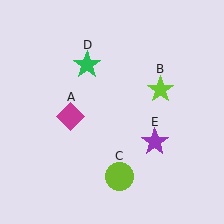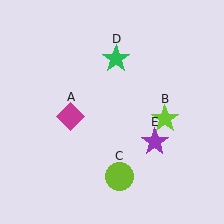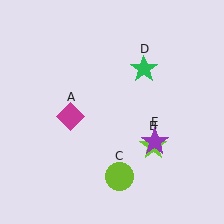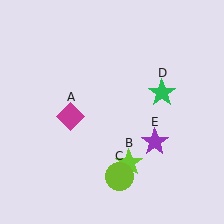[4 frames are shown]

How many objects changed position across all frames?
2 objects changed position: lime star (object B), green star (object D).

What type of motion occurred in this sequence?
The lime star (object B), green star (object D) rotated clockwise around the center of the scene.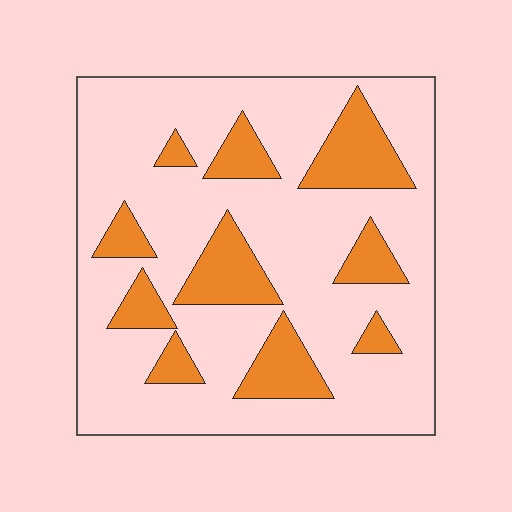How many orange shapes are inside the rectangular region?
10.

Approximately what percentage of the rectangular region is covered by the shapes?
Approximately 25%.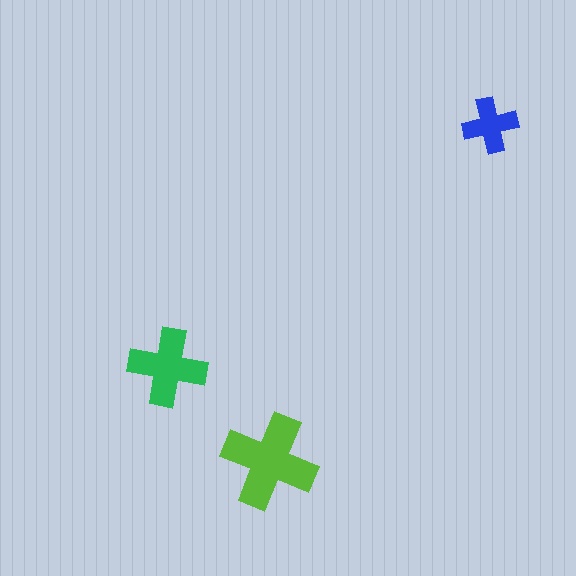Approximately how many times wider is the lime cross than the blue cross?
About 1.5 times wider.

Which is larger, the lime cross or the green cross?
The lime one.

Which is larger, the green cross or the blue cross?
The green one.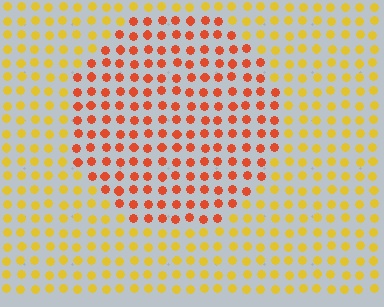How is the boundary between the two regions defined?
The boundary is defined purely by a slight shift in hue (about 40 degrees). Spacing, size, and orientation are identical on both sides.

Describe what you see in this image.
The image is filled with small yellow elements in a uniform arrangement. A circle-shaped region is visible where the elements are tinted to a slightly different hue, forming a subtle color boundary.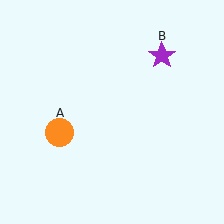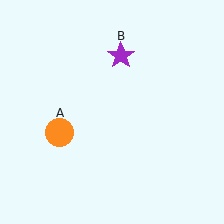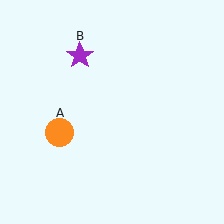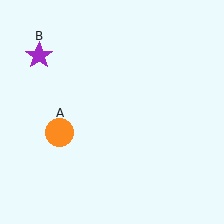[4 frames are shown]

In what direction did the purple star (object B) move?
The purple star (object B) moved left.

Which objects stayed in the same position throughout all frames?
Orange circle (object A) remained stationary.